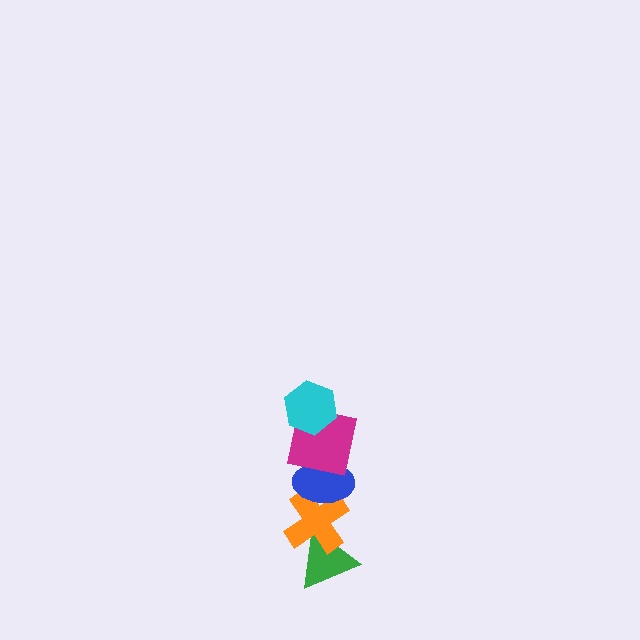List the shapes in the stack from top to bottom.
From top to bottom: the cyan hexagon, the magenta square, the blue ellipse, the orange cross, the green triangle.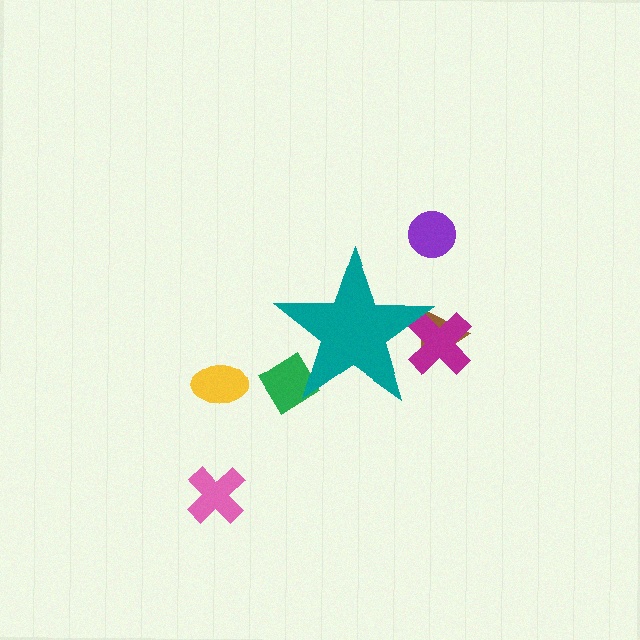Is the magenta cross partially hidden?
Yes, the magenta cross is partially hidden behind the teal star.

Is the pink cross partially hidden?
No, the pink cross is fully visible.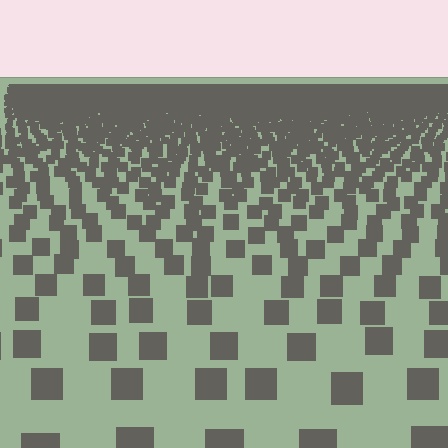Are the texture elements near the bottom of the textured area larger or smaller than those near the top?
Larger. Near the bottom, elements are closer to the viewer and appear at a bigger on-screen size.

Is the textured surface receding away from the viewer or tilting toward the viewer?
The surface is receding away from the viewer. Texture elements get smaller and denser toward the top.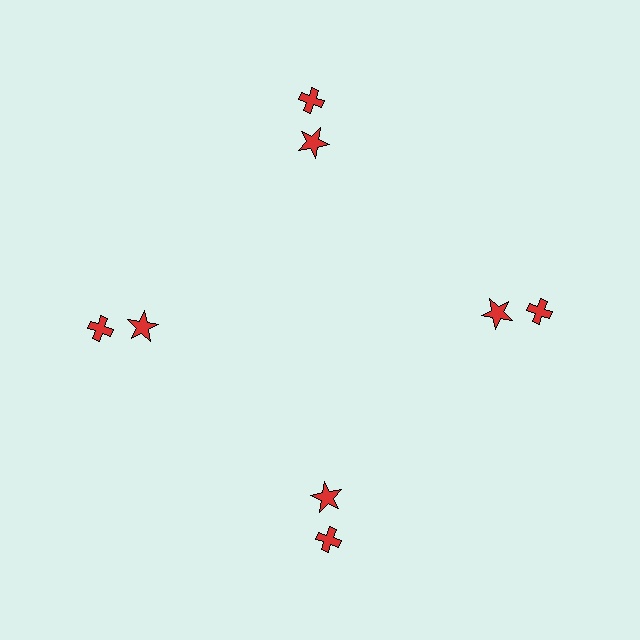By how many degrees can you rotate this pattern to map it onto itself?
The pattern maps onto itself every 90 degrees of rotation.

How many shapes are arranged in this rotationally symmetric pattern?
There are 8 shapes, arranged in 4 groups of 2.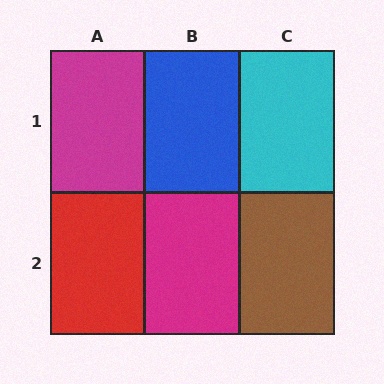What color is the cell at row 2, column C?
Brown.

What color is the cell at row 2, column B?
Magenta.